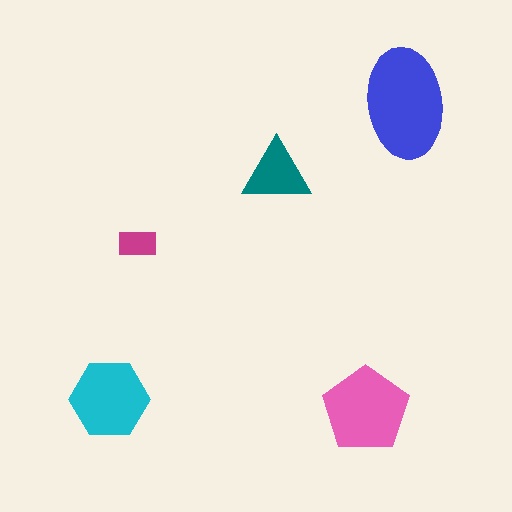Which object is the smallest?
The magenta rectangle.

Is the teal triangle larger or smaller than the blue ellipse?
Smaller.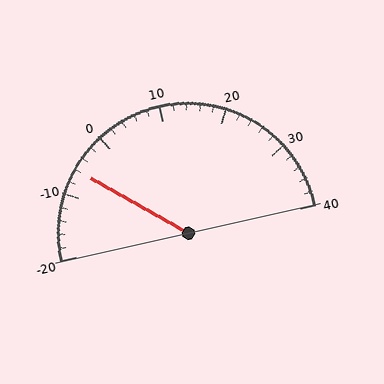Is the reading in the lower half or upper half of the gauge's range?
The reading is in the lower half of the range (-20 to 40).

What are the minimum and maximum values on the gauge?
The gauge ranges from -20 to 40.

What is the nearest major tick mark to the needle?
The nearest major tick mark is -10.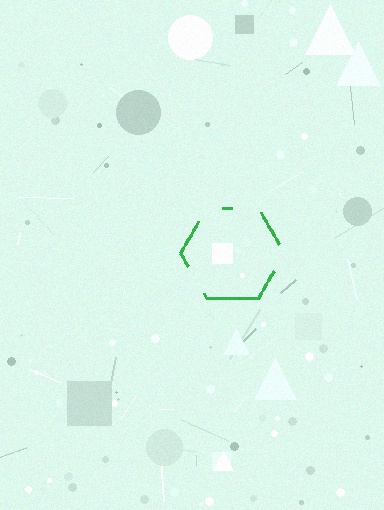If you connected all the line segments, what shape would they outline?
They would outline a hexagon.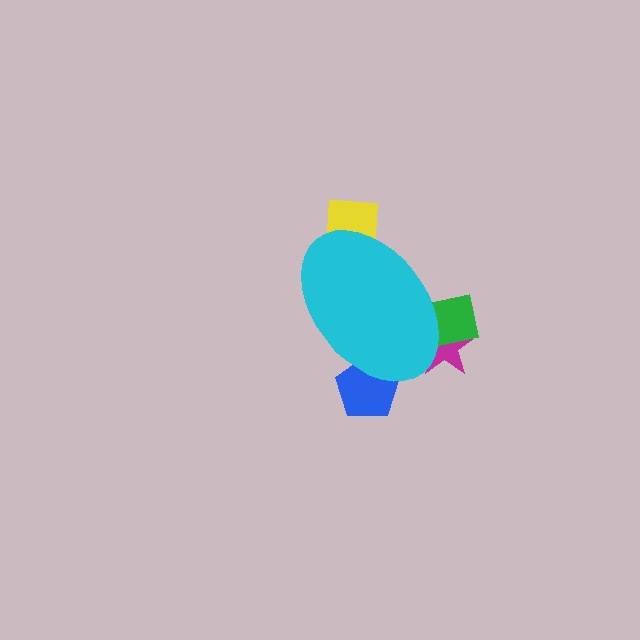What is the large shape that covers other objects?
A cyan ellipse.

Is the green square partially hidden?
Yes, the green square is partially hidden behind the cyan ellipse.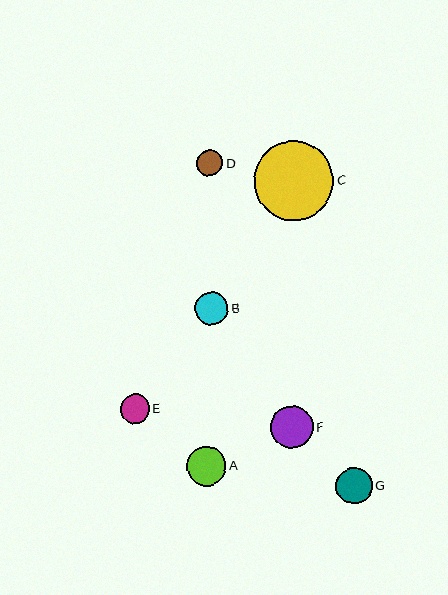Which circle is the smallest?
Circle D is the smallest with a size of approximately 26 pixels.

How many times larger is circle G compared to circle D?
Circle G is approximately 1.4 times the size of circle D.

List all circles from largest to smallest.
From largest to smallest: C, F, A, G, B, E, D.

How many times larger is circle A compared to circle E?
Circle A is approximately 1.3 times the size of circle E.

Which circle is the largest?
Circle C is the largest with a size of approximately 80 pixels.